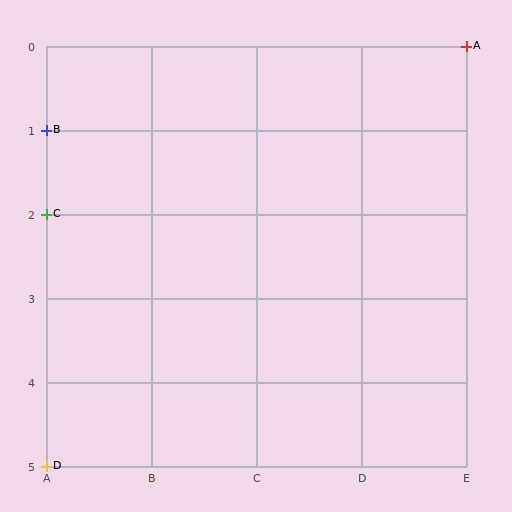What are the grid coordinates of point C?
Point C is at grid coordinates (A, 2).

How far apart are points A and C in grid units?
Points A and C are 4 columns and 2 rows apart (about 4.5 grid units diagonally).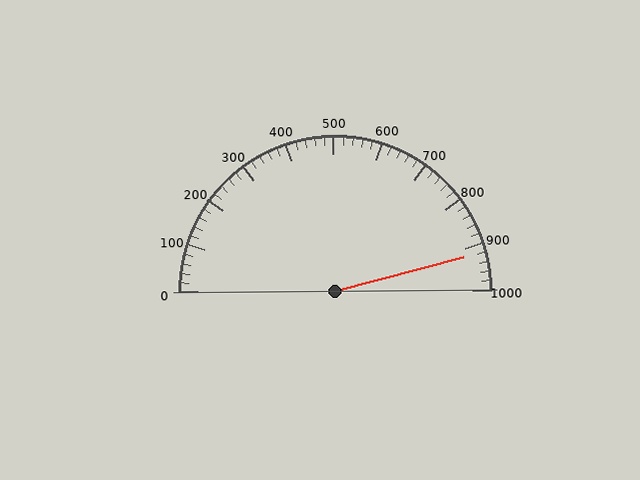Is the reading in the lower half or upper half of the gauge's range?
The reading is in the upper half of the range (0 to 1000).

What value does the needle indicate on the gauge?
The needle indicates approximately 920.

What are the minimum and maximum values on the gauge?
The gauge ranges from 0 to 1000.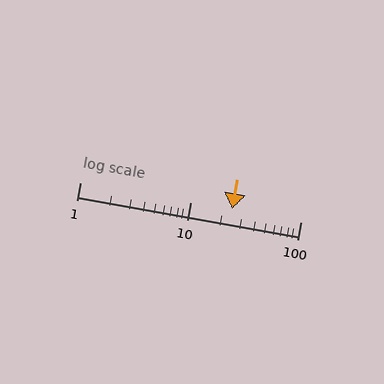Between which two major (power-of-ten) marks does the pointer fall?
The pointer is between 10 and 100.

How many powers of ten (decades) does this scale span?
The scale spans 2 decades, from 1 to 100.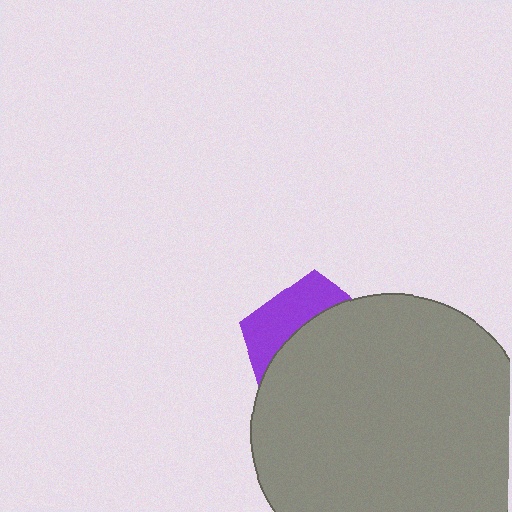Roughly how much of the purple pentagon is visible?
A small part of it is visible (roughly 32%).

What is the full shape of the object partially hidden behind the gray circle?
The partially hidden object is a purple pentagon.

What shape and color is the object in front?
The object in front is a gray circle.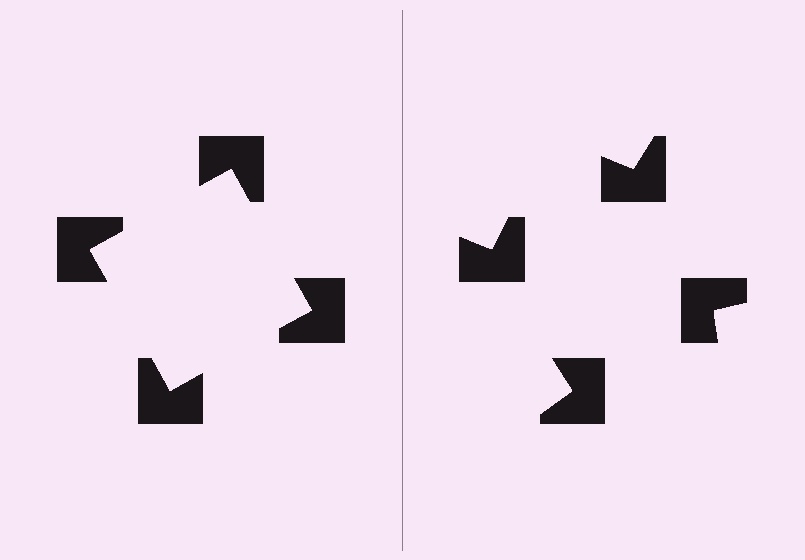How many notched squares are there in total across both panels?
8 — 4 on each side.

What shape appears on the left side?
An illusory square.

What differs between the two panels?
The notched squares are positioned identically on both sides; only the wedge orientations differ. On the left they align to a square; on the right they are misaligned.